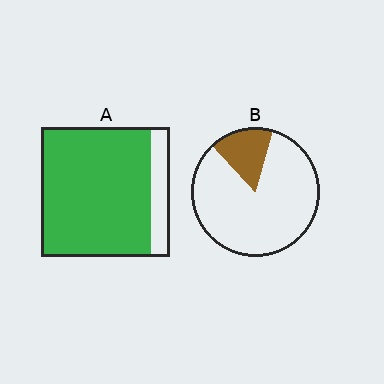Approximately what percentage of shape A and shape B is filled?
A is approximately 85% and B is approximately 15%.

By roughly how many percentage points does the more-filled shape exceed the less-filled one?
By roughly 70 percentage points (A over B).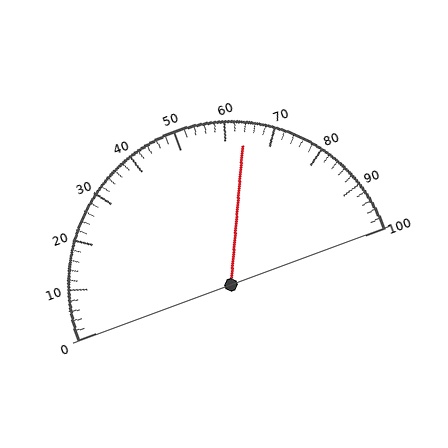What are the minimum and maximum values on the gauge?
The gauge ranges from 0 to 100.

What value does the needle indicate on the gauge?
The needle indicates approximately 64.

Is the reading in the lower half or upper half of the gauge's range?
The reading is in the upper half of the range (0 to 100).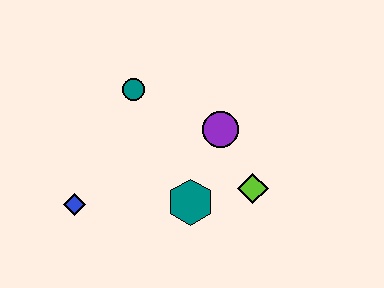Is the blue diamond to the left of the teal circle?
Yes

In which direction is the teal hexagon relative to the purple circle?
The teal hexagon is below the purple circle.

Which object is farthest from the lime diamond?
The blue diamond is farthest from the lime diamond.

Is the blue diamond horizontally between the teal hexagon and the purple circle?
No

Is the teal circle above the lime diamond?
Yes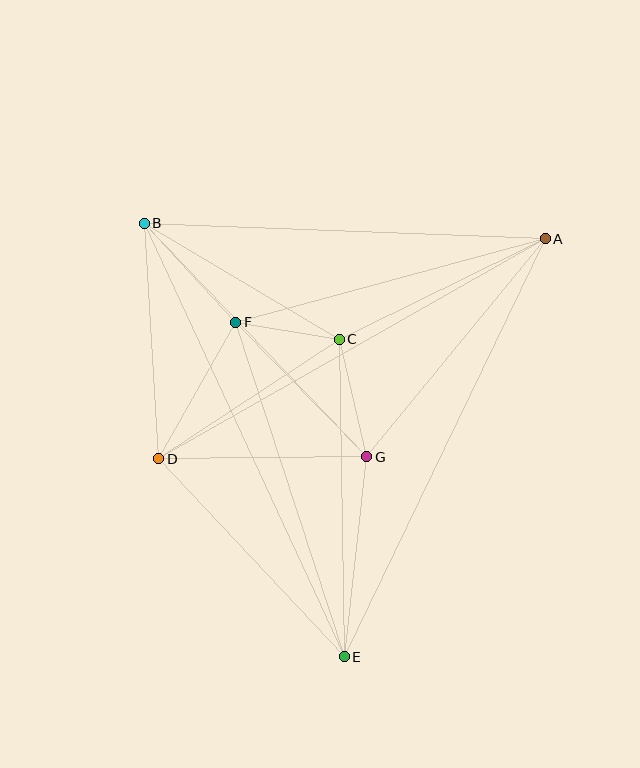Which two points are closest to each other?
Points C and F are closest to each other.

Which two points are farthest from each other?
Points B and E are farthest from each other.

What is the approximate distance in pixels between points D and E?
The distance between D and E is approximately 271 pixels.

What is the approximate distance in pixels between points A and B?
The distance between A and B is approximately 401 pixels.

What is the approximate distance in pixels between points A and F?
The distance between A and F is approximately 321 pixels.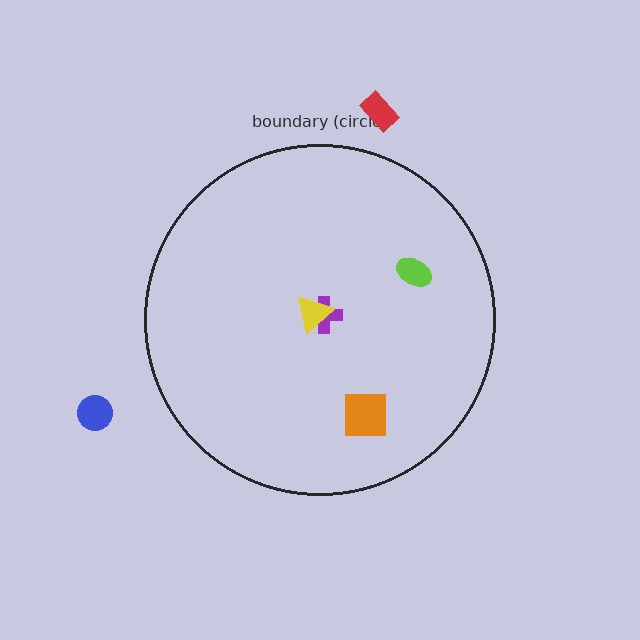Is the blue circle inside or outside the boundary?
Outside.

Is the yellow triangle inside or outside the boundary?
Inside.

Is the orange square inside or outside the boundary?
Inside.